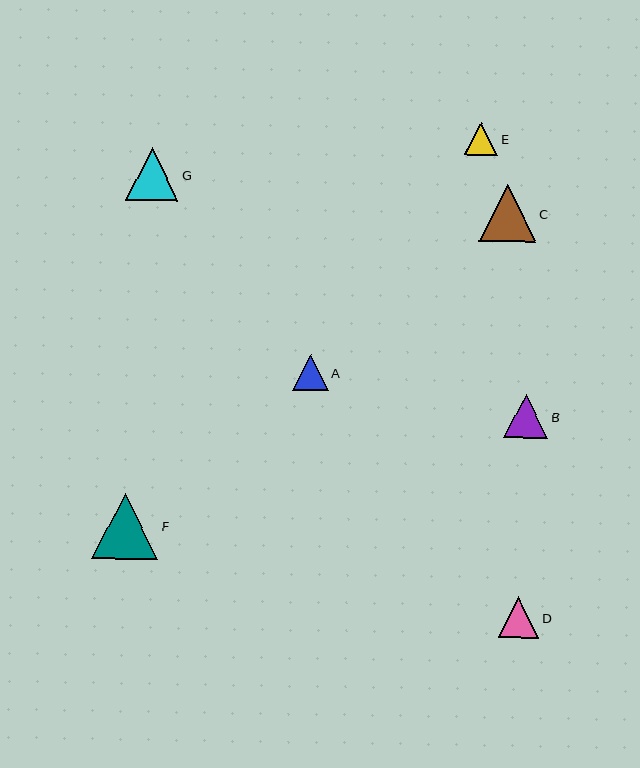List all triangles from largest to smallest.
From largest to smallest: F, C, G, B, D, A, E.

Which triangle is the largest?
Triangle F is the largest with a size of approximately 66 pixels.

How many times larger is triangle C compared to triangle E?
Triangle C is approximately 1.7 times the size of triangle E.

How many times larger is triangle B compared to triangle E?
Triangle B is approximately 1.3 times the size of triangle E.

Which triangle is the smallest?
Triangle E is the smallest with a size of approximately 34 pixels.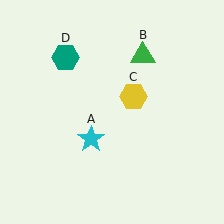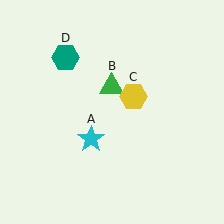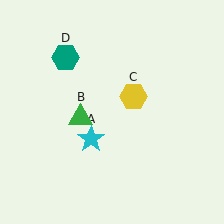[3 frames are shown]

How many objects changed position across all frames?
1 object changed position: green triangle (object B).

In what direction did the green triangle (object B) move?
The green triangle (object B) moved down and to the left.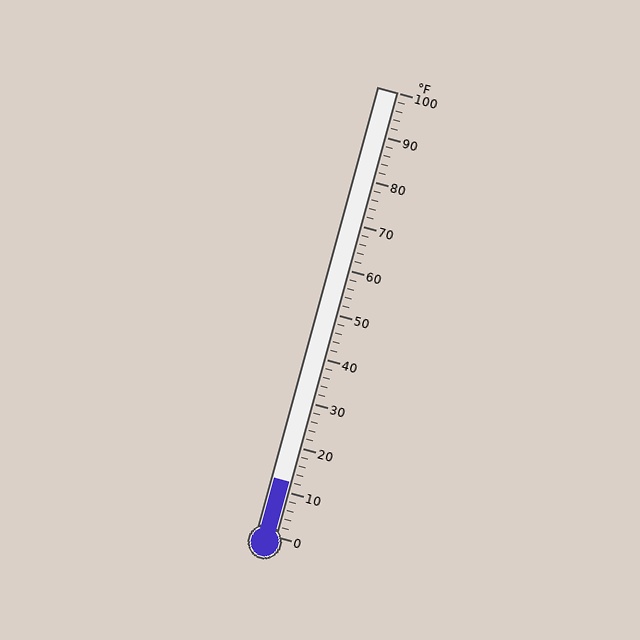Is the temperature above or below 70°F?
The temperature is below 70°F.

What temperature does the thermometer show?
The thermometer shows approximately 12°F.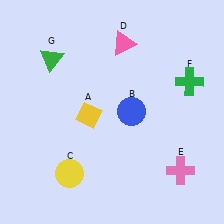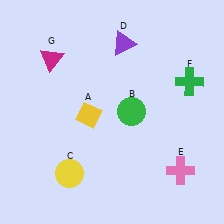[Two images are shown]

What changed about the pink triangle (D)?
In Image 1, D is pink. In Image 2, it changed to purple.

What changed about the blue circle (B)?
In Image 1, B is blue. In Image 2, it changed to green.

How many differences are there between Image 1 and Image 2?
There are 3 differences between the two images.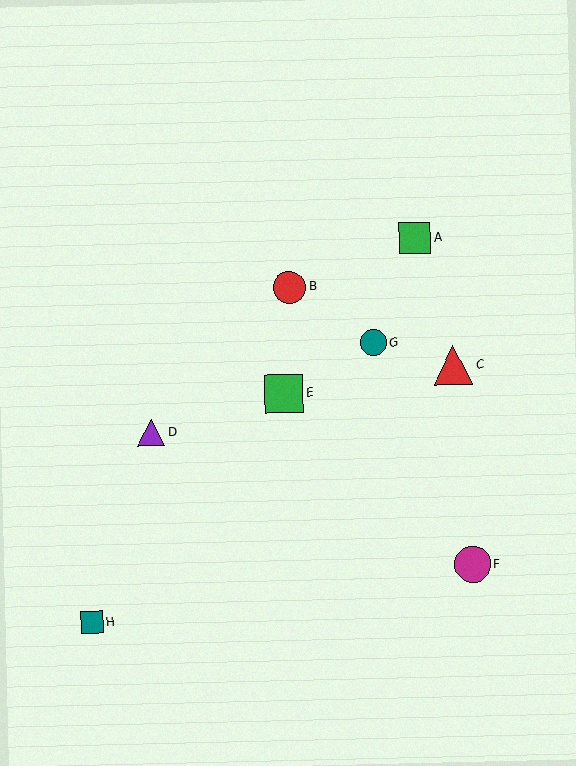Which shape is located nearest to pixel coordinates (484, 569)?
The magenta circle (labeled F) at (473, 564) is nearest to that location.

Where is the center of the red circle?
The center of the red circle is at (290, 287).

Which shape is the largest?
The red triangle (labeled C) is the largest.